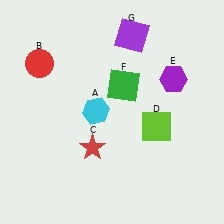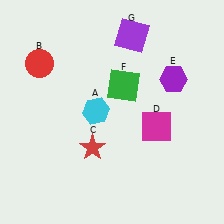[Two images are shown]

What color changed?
The square (D) changed from lime in Image 1 to magenta in Image 2.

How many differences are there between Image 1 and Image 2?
There is 1 difference between the two images.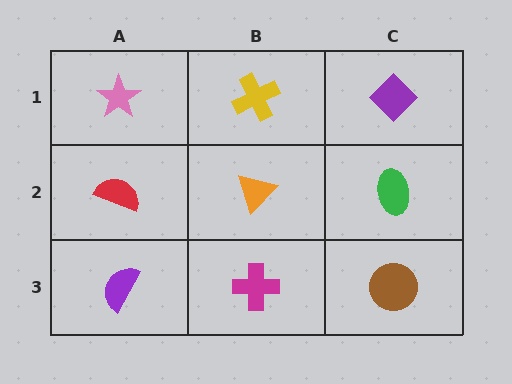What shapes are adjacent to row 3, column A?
A red semicircle (row 2, column A), a magenta cross (row 3, column B).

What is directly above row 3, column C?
A green ellipse.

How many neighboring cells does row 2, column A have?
3.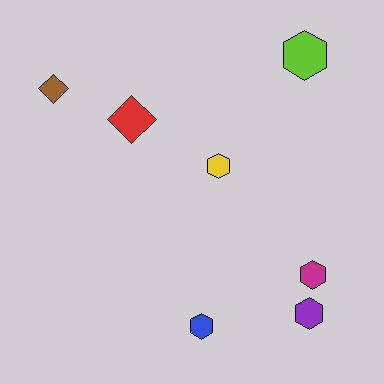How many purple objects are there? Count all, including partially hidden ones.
There is 1 purple object.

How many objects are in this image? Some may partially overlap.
There are 7 objects.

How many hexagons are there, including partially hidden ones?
There are 5 hexagons.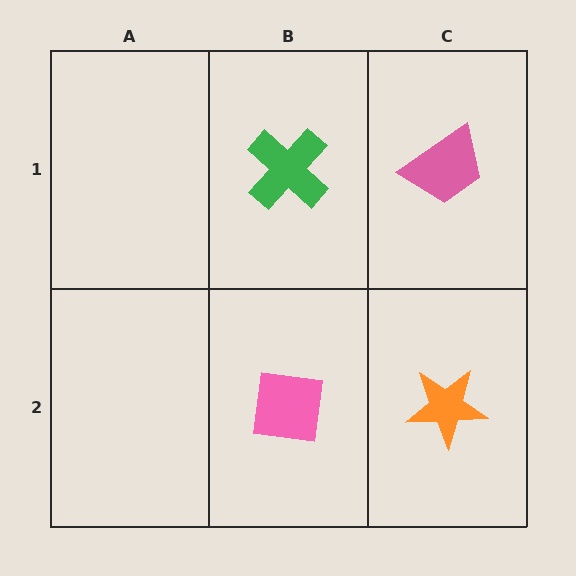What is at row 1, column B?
A green cross.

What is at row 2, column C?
An orange star.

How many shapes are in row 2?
2 shapes.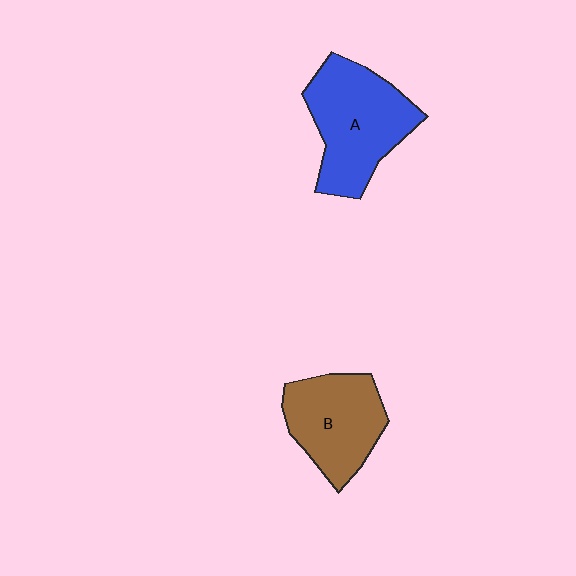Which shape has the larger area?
Shape A (blue).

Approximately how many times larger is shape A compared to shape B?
Approximately 1.2 times.